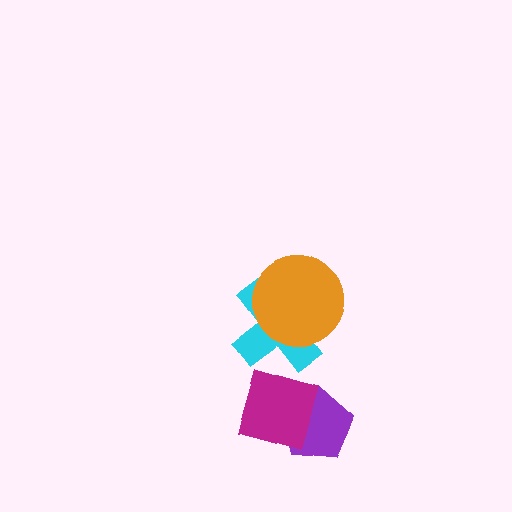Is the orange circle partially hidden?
No, no other shape covers it.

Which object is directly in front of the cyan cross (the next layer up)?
The magenta diamond is directly in front of the cyan cross.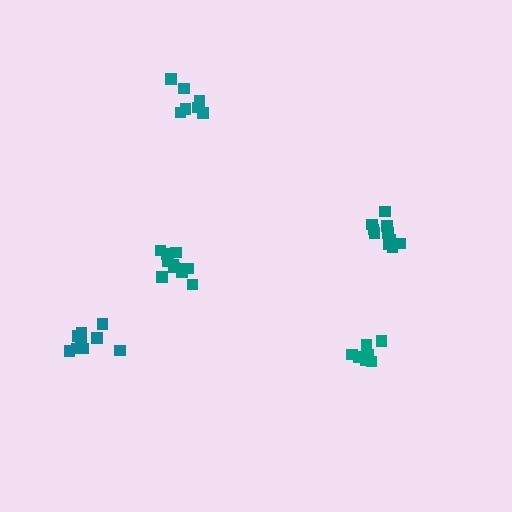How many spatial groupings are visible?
There are 5 spatial groupings.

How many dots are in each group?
Group 1: 7 dots, Group 2: 9 dots, Group 3: 7 dots, Group 4: 10 dots, Group 5: 11 dots (44 total).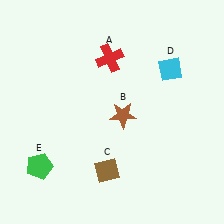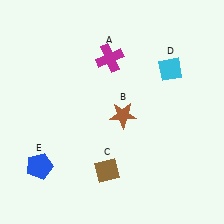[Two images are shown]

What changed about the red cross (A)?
In Image 1, A is red. In Image 2, it changed to magenta.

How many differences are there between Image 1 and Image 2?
There are 2 differences between the two images.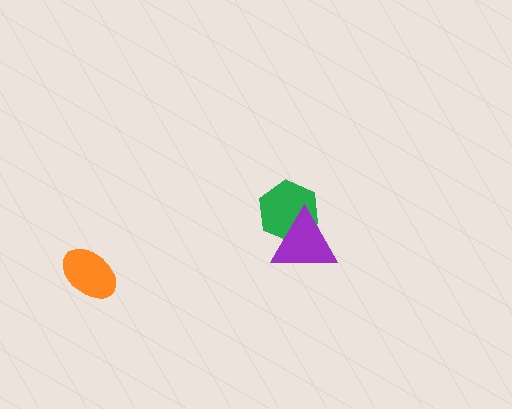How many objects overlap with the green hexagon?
1 object overlaps with the green hexagon.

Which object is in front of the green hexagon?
The purple triangle is in front of the green hexagon.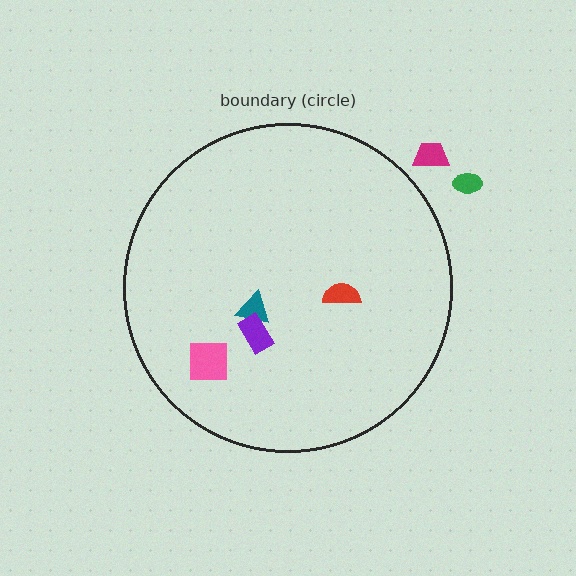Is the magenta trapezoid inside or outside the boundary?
Outside.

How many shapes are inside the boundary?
4 inside, 2 outside.